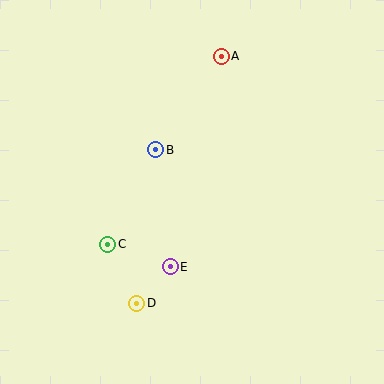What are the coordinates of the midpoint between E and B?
The midpoint between E and B is at (163, 208).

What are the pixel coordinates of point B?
Point B is at (156, 150).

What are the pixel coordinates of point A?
Point A is at (221, 56).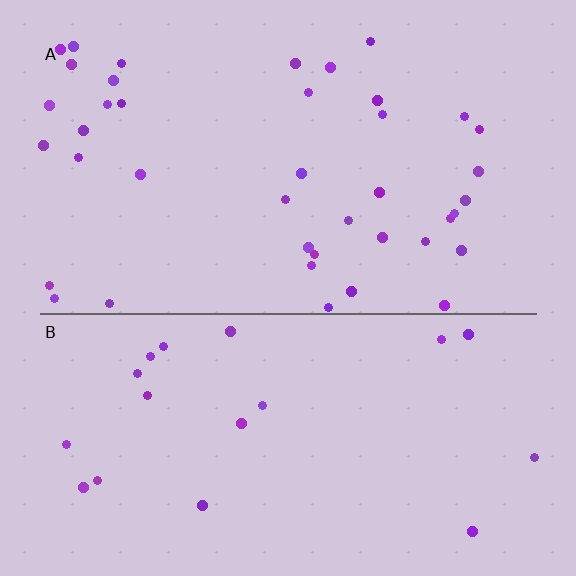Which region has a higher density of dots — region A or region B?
A (the top).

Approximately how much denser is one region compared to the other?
Approximately 2.2× — region A over region B.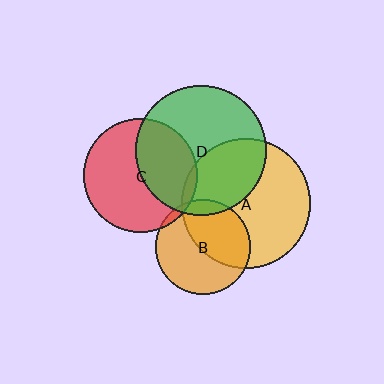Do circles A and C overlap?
Yes.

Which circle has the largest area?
Circle D (green).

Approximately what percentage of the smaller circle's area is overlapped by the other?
Approximately 5%.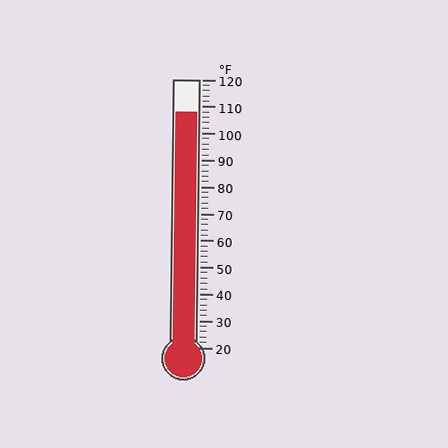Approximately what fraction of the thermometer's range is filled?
The thermometer is filled to approximately 90% of its range.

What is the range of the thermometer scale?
The thermometer scale ranges from 20°F to 120°F.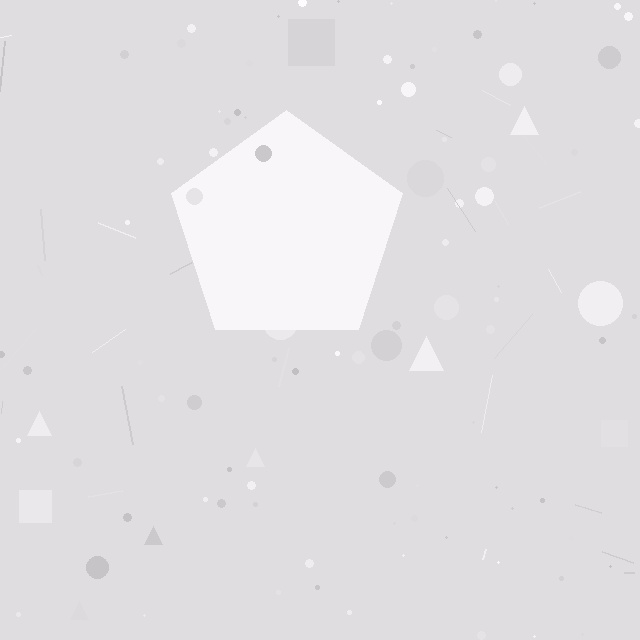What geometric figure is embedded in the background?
A pentagon is embedded in the background.